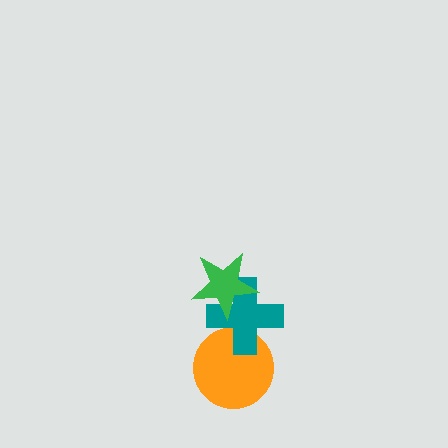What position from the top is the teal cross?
The teal cross is 2nd from the top.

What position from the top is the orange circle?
The orange circle is 3rd from the top.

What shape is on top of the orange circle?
The teal cross is on top of the orange circle.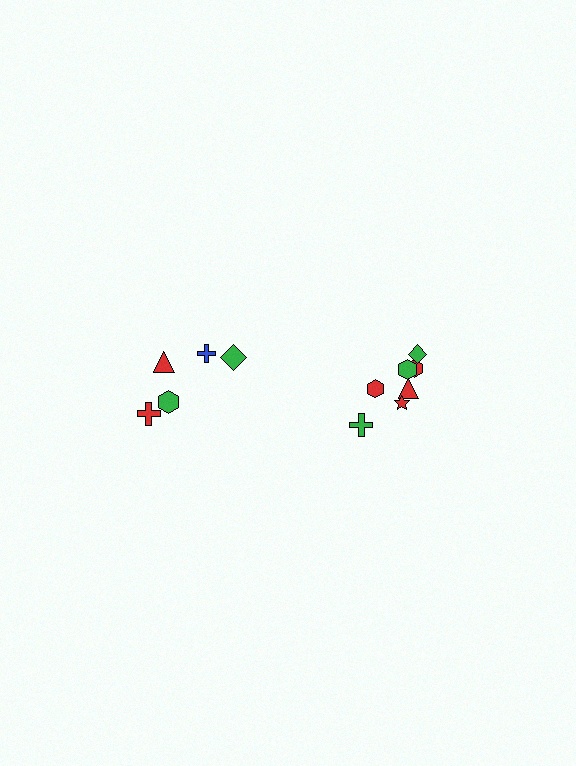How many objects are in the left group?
There are 5 objects.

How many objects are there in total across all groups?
There are 12 objects.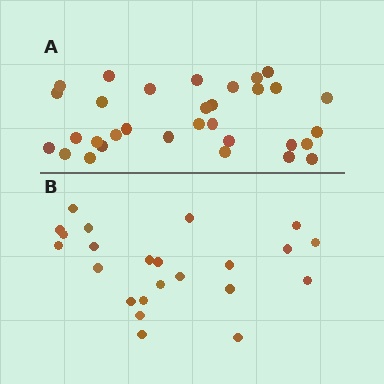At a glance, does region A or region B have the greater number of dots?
Region A (the top region) has more dots.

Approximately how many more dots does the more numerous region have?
Region A has roughly 8 or so more dots than region B.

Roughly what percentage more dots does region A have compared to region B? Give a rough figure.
About 40% more.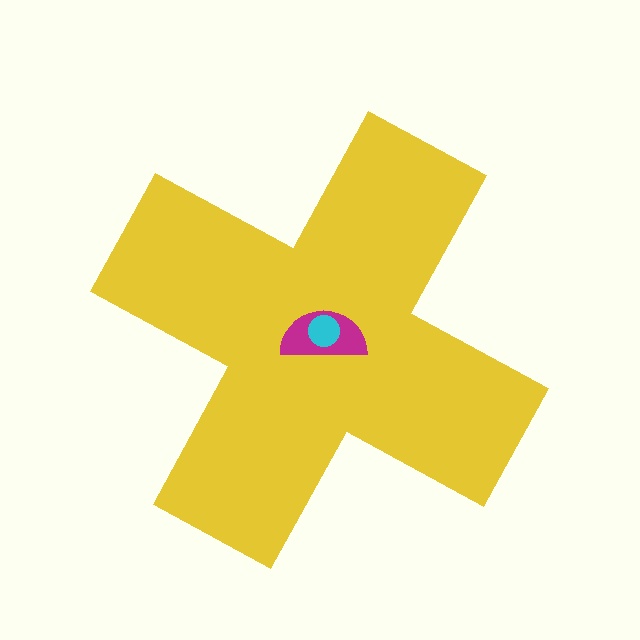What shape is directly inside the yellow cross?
The magenta semicircle.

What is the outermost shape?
The yellow cross.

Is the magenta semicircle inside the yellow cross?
Yes.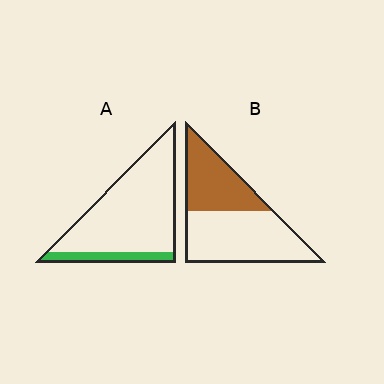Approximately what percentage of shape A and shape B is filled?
A is approximately 15% and B is approximately 40%.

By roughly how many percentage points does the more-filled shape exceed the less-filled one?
By roughly 25 percentage points (B over A).